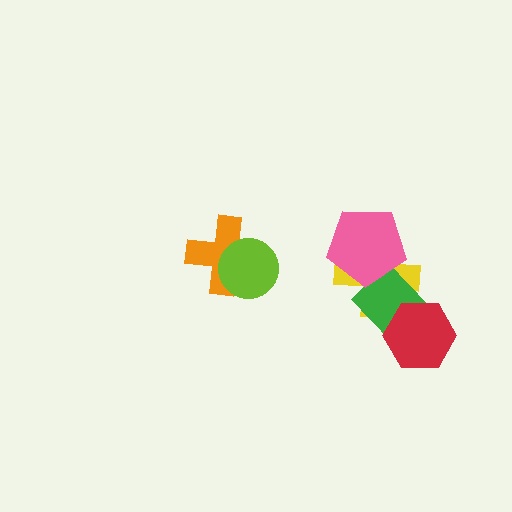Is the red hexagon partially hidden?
No, no other shape covers it.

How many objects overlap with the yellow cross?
2 objects overlap with the yellow cross.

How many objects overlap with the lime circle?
1 object overlaps with the lime circle.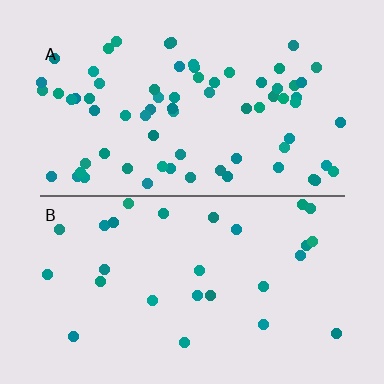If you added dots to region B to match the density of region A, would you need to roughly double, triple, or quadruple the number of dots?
Approximately triple.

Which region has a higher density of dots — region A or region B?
A (the top).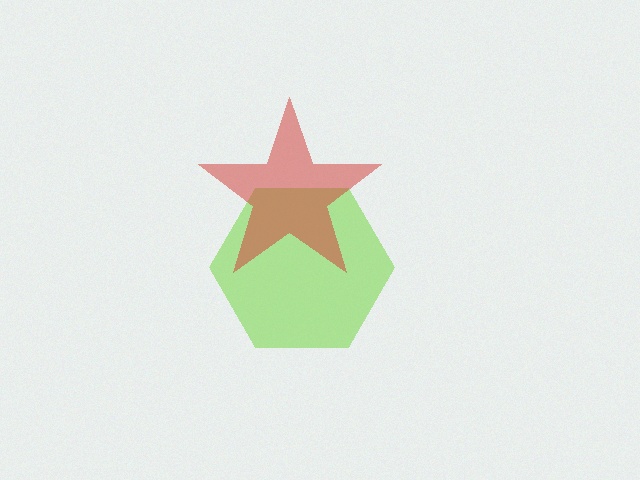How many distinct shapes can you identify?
There are 2 distinct shapes: a lime hexagon, a red star.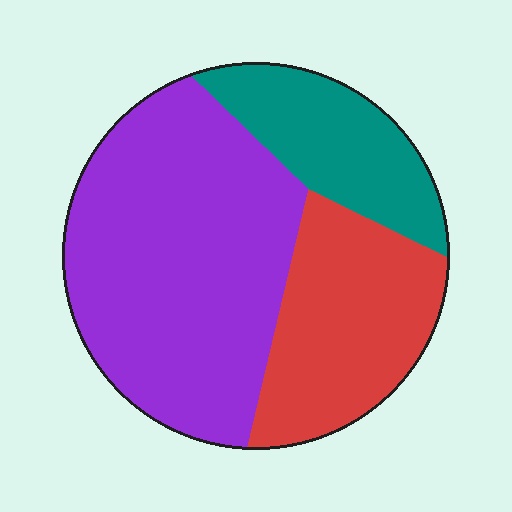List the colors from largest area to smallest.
From largest to smallest: purple, red, teal.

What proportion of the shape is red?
Red covers roughly 25% of the shape.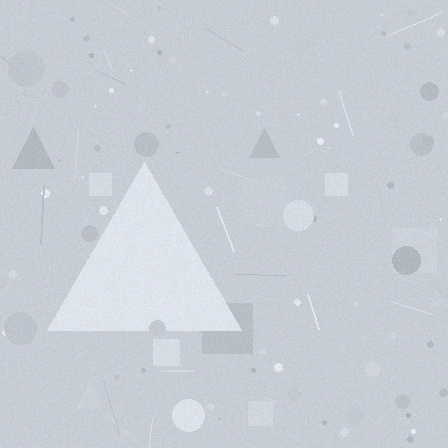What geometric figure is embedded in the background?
A triangle is embedded in the background.